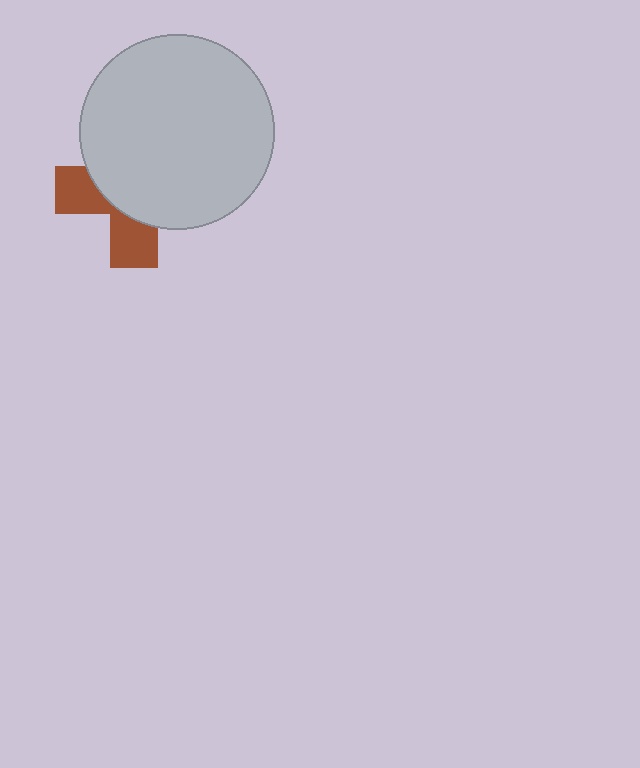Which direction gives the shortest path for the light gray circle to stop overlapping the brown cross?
Moving toward the upper-right gives the shortest separation.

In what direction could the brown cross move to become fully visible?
The brown cross could move toward the lower-left. That would shift it out from behind the light gray circle entirely.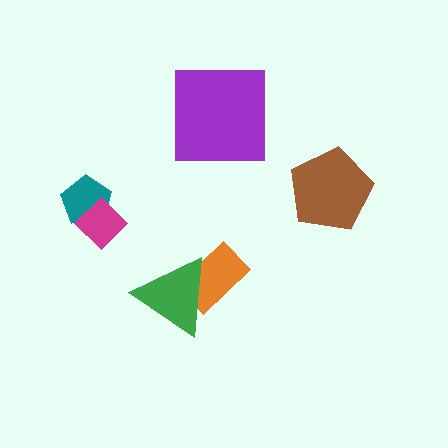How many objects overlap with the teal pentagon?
1 object overlaps with the teal pentagon.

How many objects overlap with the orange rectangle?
1 object overlaps with the orange rectangle.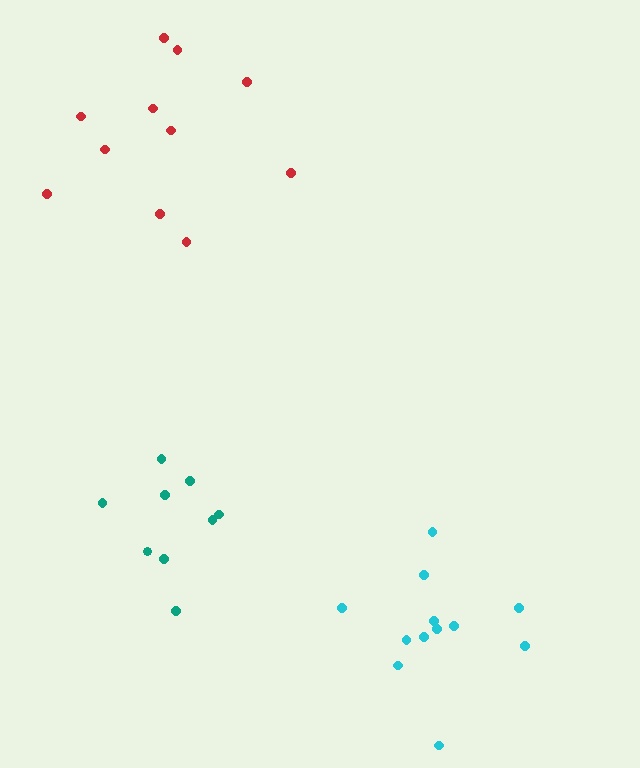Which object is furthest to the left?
The red cluster is leftmost.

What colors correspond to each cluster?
The clusters are colored: red, cyan, teal.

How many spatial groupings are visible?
There are 3 spatial groupings.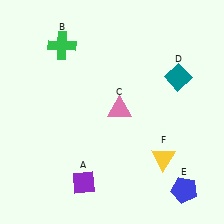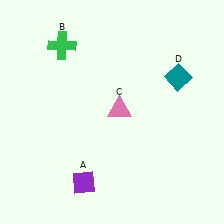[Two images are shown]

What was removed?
The blue pentagon (E), the yellow triangle (F) were removed in Image 2.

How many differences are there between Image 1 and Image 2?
There are 2 differences between the two images.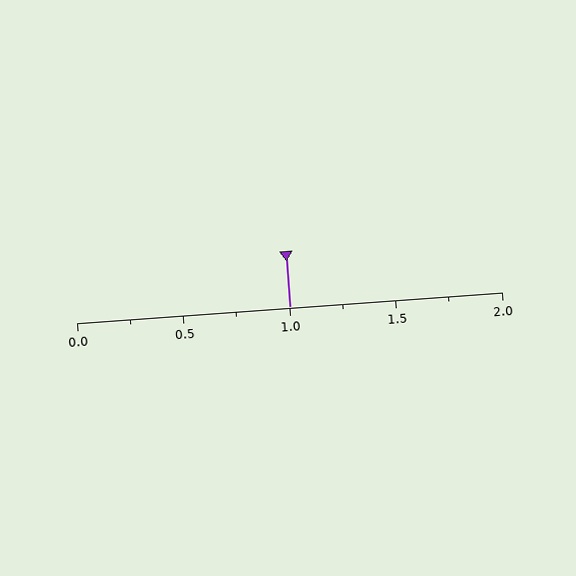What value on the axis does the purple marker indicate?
The marker indicates approximately 1.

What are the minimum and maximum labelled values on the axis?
The axis runs from 0.0 to 2.0.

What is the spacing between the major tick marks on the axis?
The major ticks are spaced 0.5 apart.